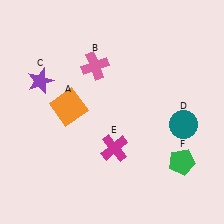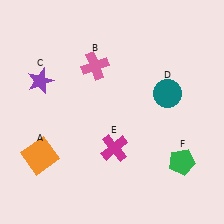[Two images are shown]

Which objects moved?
The objects that moved are: the orange square (A), the teal circle (D).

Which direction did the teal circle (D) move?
The teal circle (D) moved up.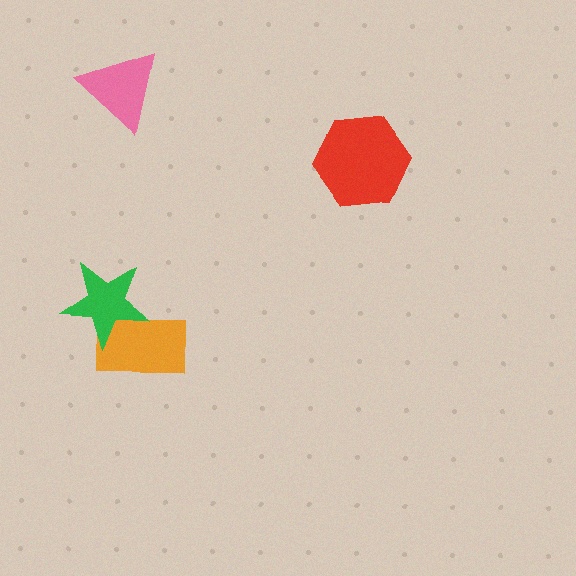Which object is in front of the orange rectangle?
The green star is in front of the orange rectangle.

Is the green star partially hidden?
No, no other shape covers it.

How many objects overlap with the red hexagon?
0 objects overlap with the red hexagon.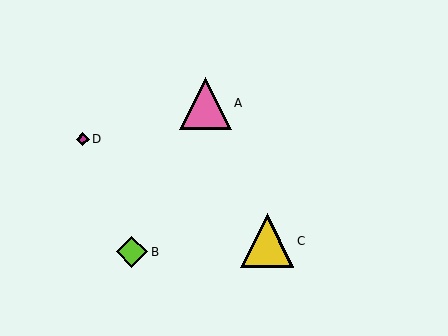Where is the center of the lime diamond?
The center of the lime diamond is at (132, 252).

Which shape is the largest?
The yellow triangle (labeled C) is the largest.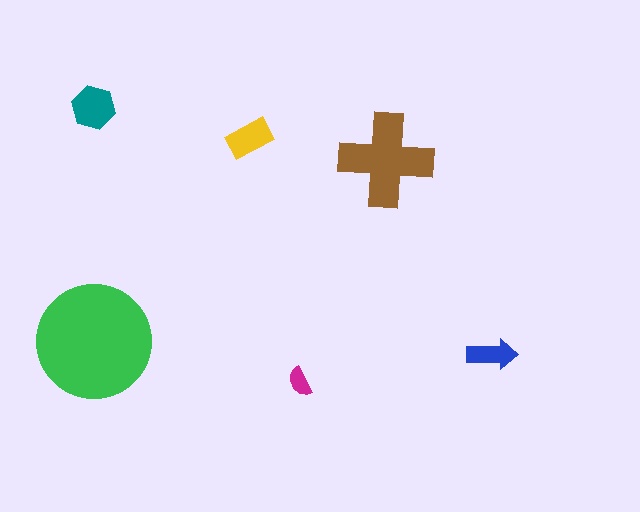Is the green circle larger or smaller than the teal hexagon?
Larger.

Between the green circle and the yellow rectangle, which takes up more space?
The green circle.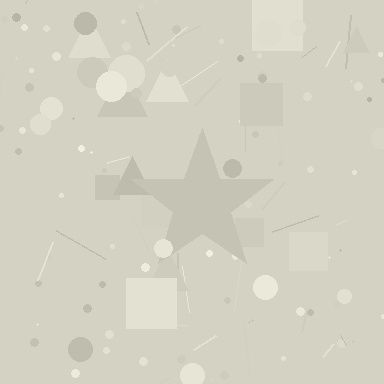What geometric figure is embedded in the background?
A star is embedded in the background.